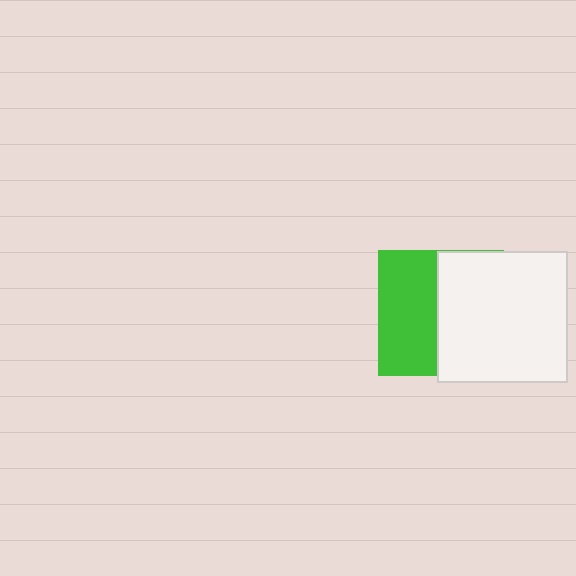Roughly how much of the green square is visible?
About half of it is visible (roughly 48%).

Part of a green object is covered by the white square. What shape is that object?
It is a square.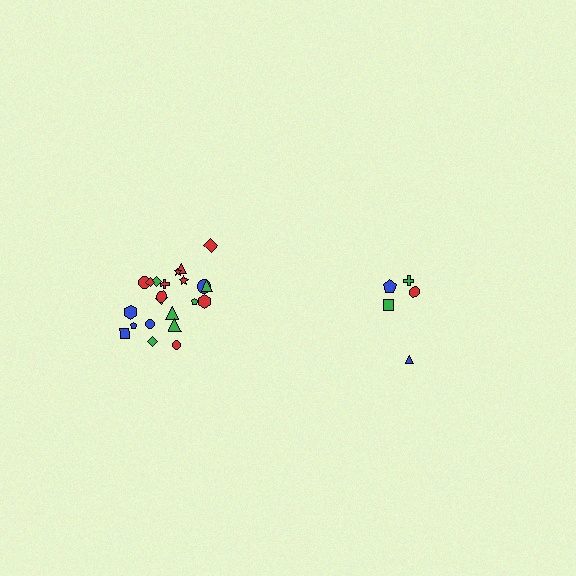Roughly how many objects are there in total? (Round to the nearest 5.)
Roughly 25 objects in total.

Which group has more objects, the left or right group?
The left group.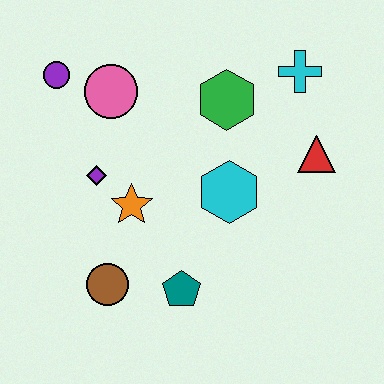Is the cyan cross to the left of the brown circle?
No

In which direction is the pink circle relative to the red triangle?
The pink circle is to the left of the red triangle.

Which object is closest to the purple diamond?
The orange star is closest to the purple diamond.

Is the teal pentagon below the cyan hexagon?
Yes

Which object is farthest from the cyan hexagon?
The purple circle is farthest from the cyan hexagon.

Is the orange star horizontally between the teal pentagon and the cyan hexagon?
No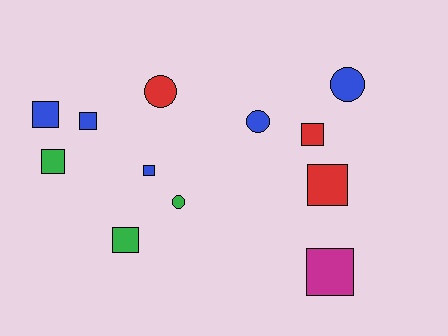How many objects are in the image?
There are 12 objects.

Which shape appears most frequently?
Square, with 8 objects.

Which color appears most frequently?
Blue, with 5 objects.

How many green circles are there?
There is 1 green circle.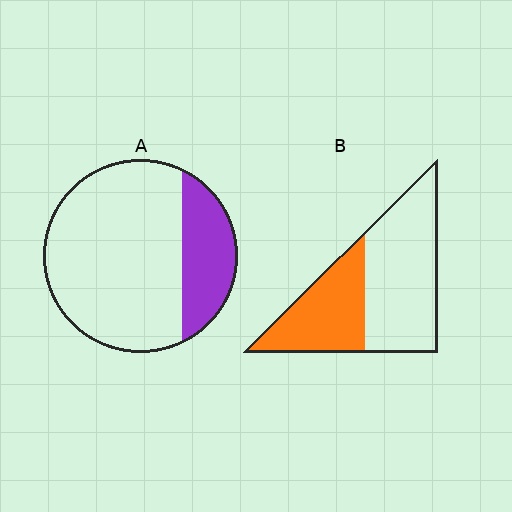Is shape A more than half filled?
No.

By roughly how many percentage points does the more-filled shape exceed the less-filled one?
By roughly 15 percentage points (B over A).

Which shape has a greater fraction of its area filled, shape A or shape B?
Shape B.